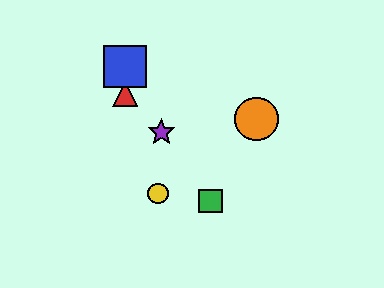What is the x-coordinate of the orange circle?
The orange circle is at x≈257.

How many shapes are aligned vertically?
2 shapes (the red triangle, the blue square) are aligned vertically.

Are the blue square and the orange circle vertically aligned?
No, the blue square is at x≈125 and the orange circle is at x≈257.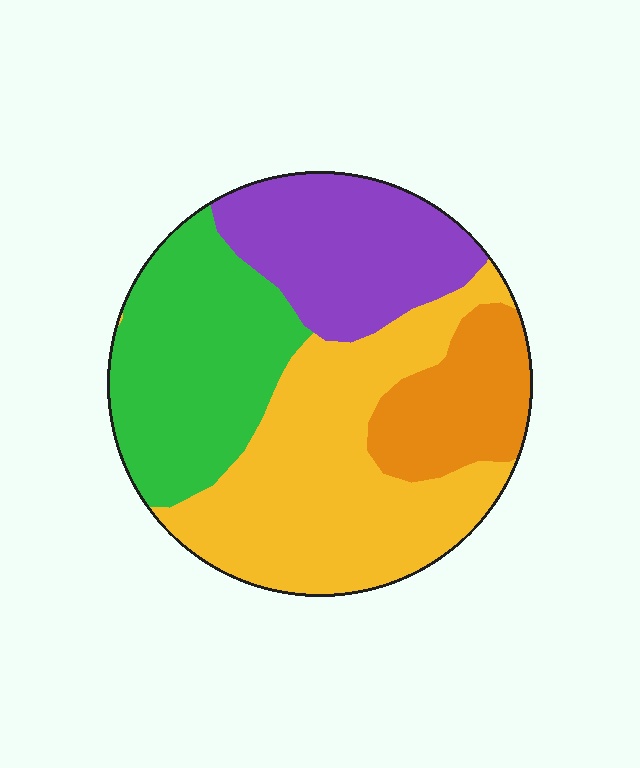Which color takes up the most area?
Yellow, at roughly 40%.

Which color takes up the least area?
Orange, at roughly 15%.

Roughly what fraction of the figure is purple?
Purple takes up less than a quarter of the figure.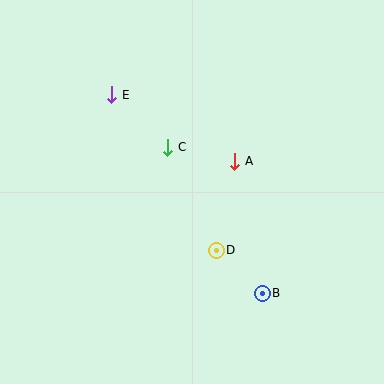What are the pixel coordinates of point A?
Point A is at (235, 161).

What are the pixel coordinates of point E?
Point E is at (112, 95).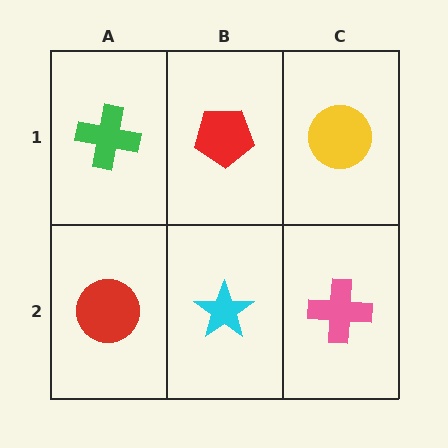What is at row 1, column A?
A green cross.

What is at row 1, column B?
A red pentagon.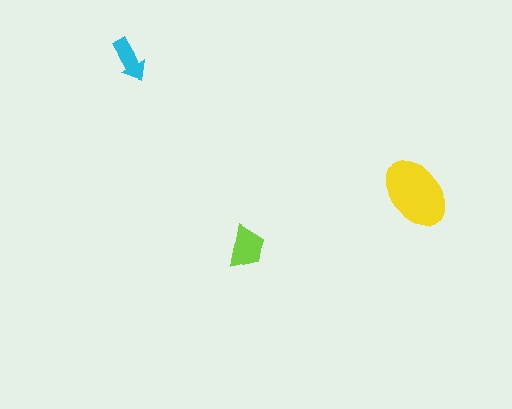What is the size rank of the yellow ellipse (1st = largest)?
1st.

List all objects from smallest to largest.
The cyan arrow, the lime trapezoid, the yellow ellipse.